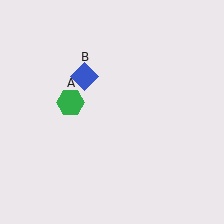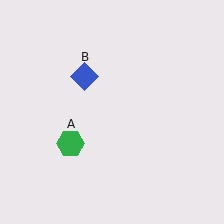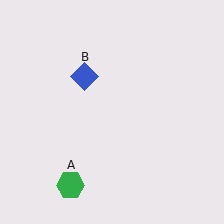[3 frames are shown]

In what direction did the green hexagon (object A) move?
The green hexagon (object A) moved down.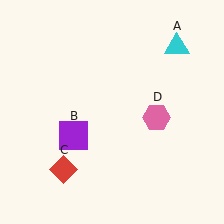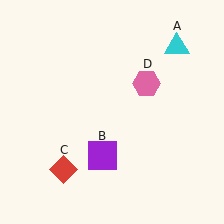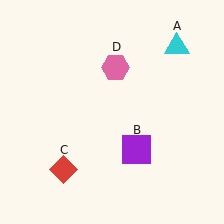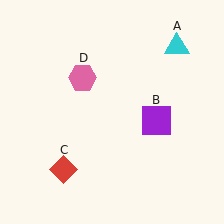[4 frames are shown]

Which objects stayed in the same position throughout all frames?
Cyan triangle (object A) and red diamond (object C) remained stationary.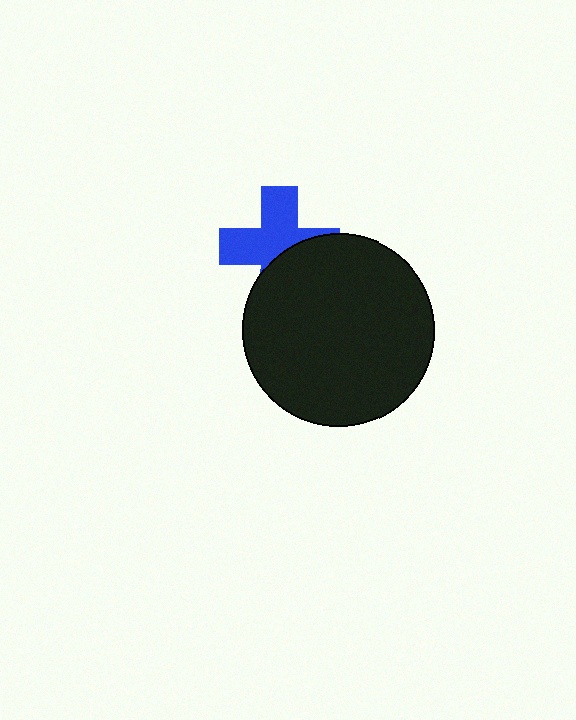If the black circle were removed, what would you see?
You would see the complete blue cross.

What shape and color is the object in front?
The object in front is a black circle.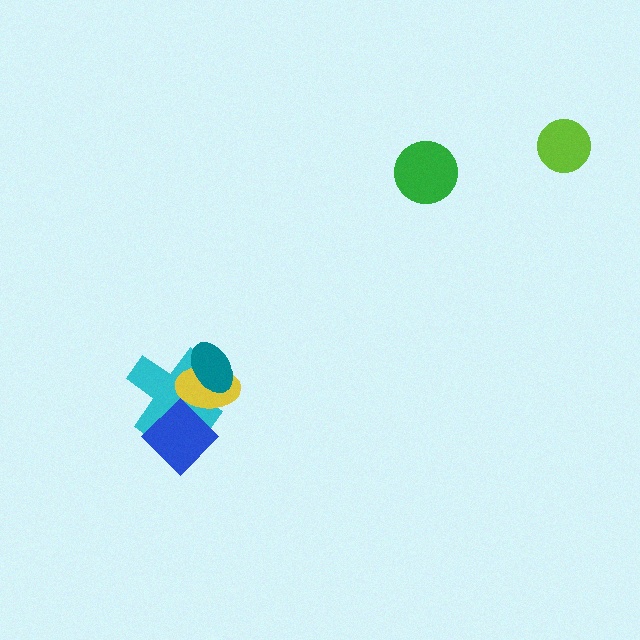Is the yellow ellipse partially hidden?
Yes, it is partially covered by another shape.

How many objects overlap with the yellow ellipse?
3 objects overlap with the yellow ellipse.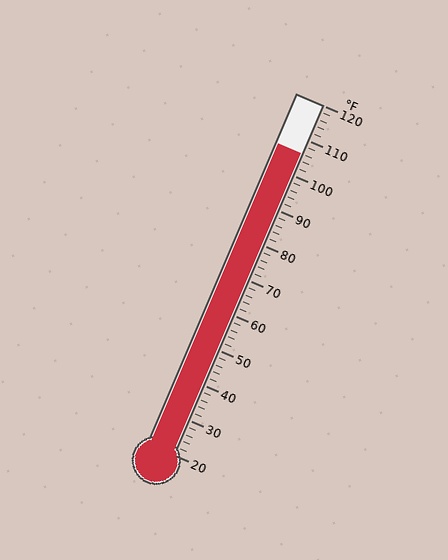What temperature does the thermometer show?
The thermometer shows approximately 106°F.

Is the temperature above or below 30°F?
The temperature is above 30°F.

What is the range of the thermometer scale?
The thermometer scale ranges from 20°F to 120°F.